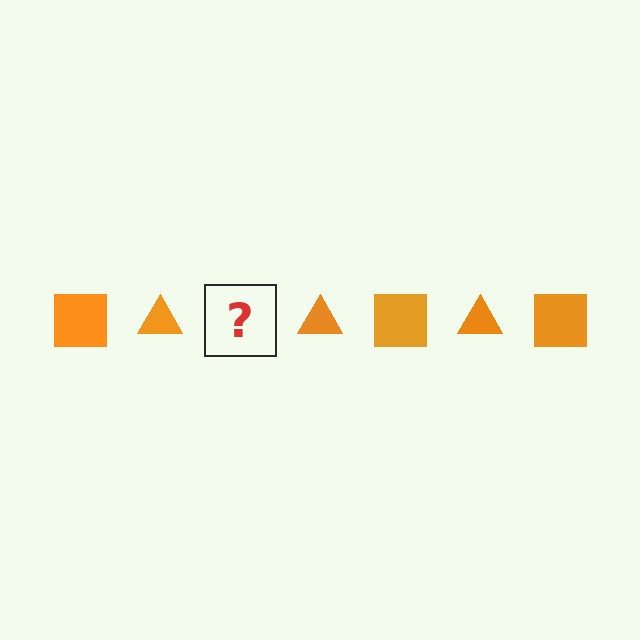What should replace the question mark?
The question mark should be replaced with an orange square.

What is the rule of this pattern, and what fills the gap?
The rule is that the pattern cycles through square, triangle shapes in orange. The gap should be filled with an orange square.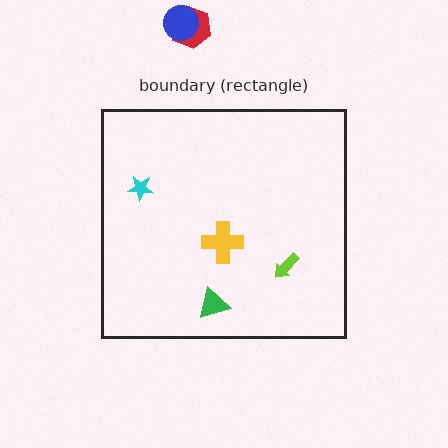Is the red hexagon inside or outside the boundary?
Outside.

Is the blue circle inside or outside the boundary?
Outside.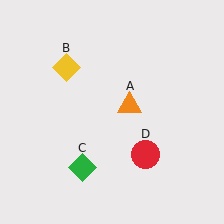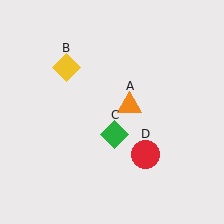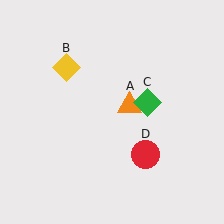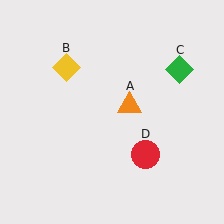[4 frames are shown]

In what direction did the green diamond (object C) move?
The green diamond (object C) moved up and to the right.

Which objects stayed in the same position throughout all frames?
Orange triangle (object A) and yellow diamond (object B) and red circle (object D) remained stationary.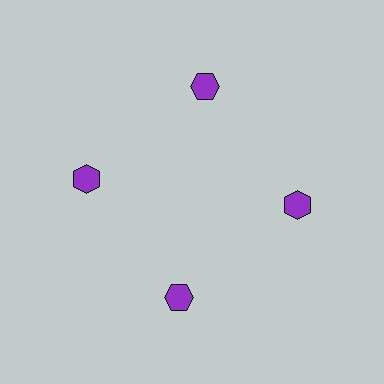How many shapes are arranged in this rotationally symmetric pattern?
There are 4 shapes, arranged in 4 groups of 1.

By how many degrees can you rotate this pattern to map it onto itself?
The pattern maps onto itself every 90 degrees of rotation.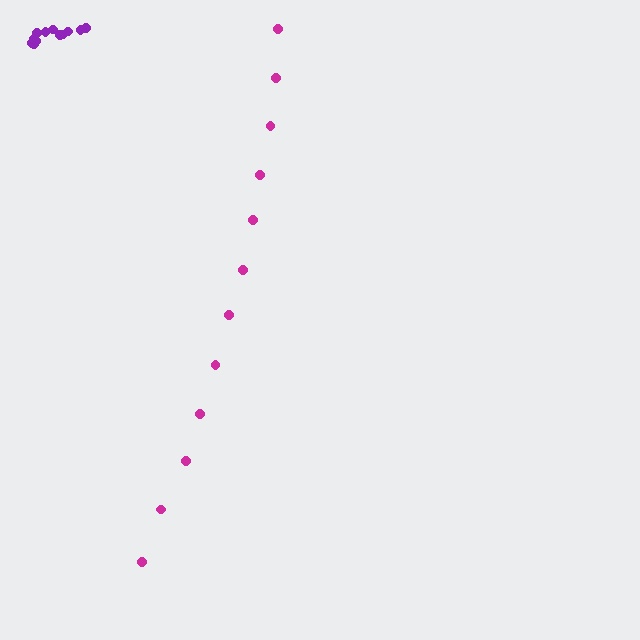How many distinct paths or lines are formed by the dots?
There are 2 distinct paths.